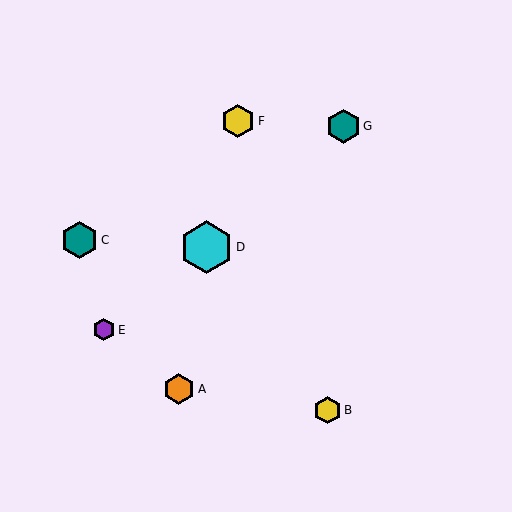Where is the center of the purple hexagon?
The center of the purple hexagon is at (104, 330).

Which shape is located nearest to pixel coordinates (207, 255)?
The cyan hexagon (labeled D) at (206, 247) is nearest to that location.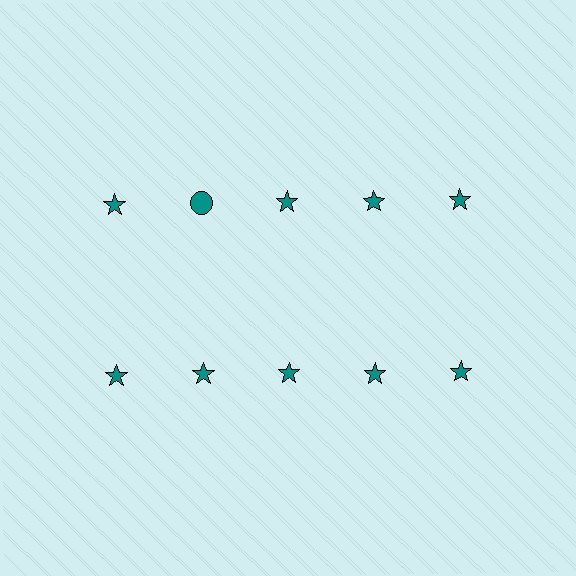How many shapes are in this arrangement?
There are 10 shapes arranged in a grid pattern.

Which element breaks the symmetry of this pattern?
The teal circle in the top row, second from left column breaks the symmetry. All other shapes are teal stars.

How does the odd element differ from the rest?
It has a different shape: circle instead of star.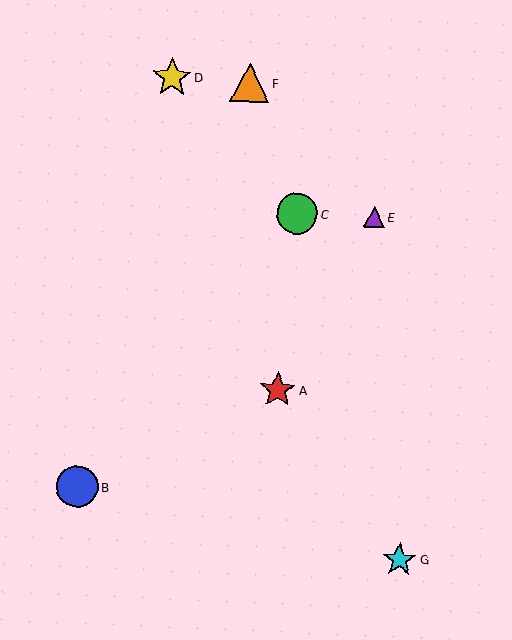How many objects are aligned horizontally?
2 objects (C, E) are aligned horizontally.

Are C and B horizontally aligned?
No, C is at y≈213 and B is at y≈486.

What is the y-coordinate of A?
Object A is at y≈390.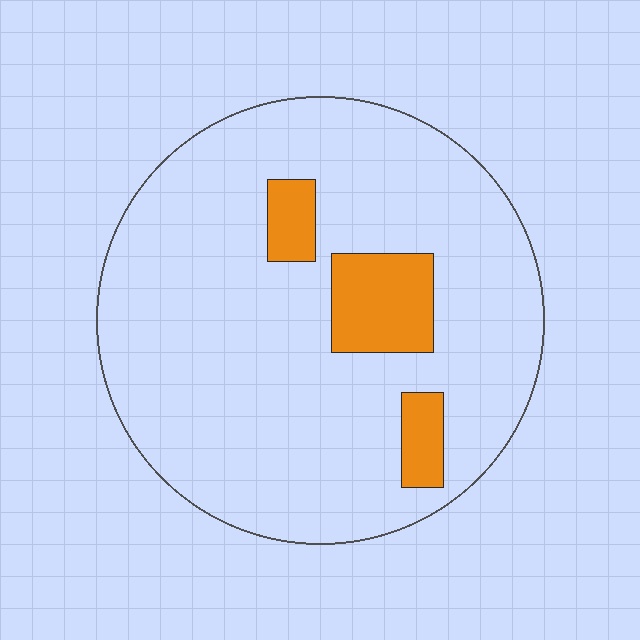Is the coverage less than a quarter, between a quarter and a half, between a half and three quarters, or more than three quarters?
Less than a quarter.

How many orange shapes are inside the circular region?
3.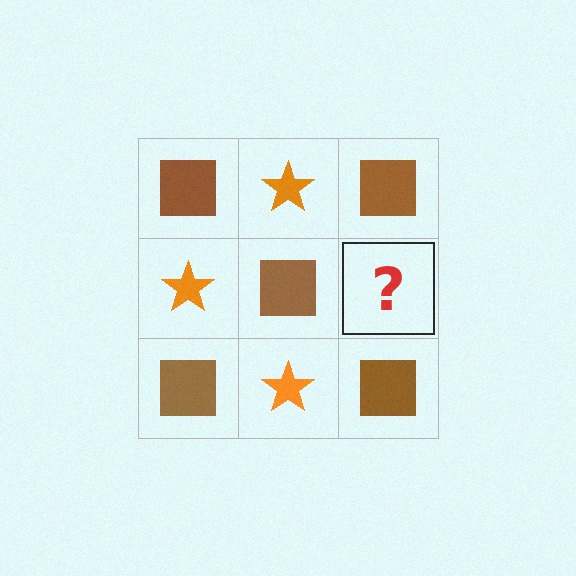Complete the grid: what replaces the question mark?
The question mark should be replaced with an orange star.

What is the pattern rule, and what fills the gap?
The rule is that it alternates brown square and orange star in a checkerboard pattern. The gap should be filled with an orange star.